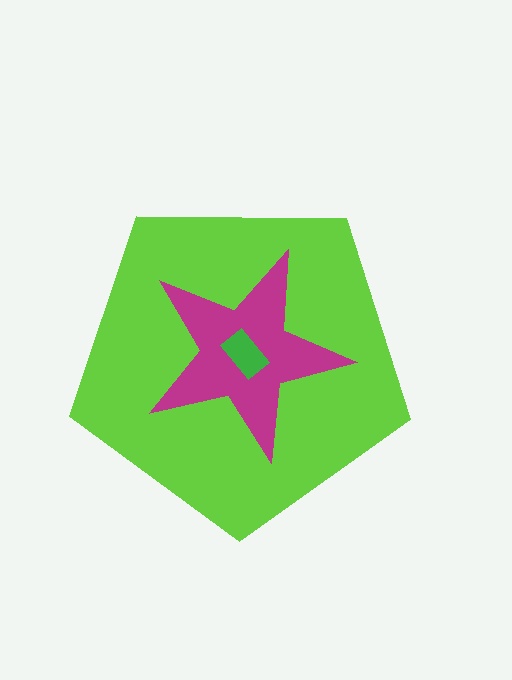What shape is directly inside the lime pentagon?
The magenta star.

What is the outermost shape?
The lime pentagon.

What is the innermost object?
The green rectangle.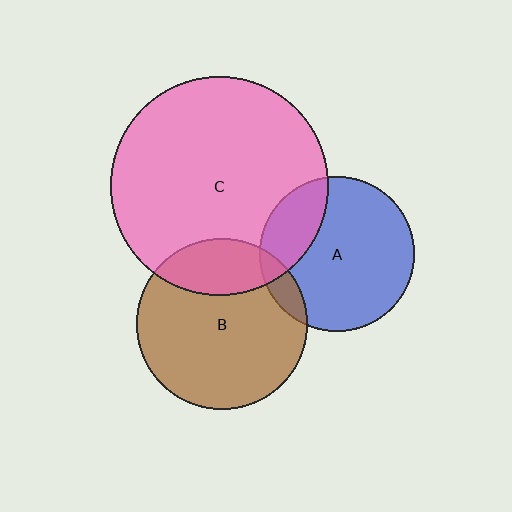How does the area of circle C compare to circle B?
Approximately 1.6 times.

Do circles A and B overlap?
Yes.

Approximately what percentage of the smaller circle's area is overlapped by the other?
Approximately 10%.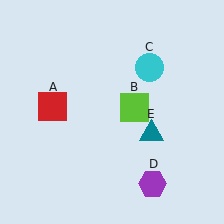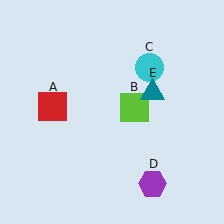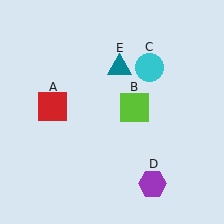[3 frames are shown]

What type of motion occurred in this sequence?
The teal triangle (object E) rotated counterclockwise around the center of the scene.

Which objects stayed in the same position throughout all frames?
Red square (object A) and lime square (object B) and cyan circle (object C) and purple hexagon (object D) remained stationary.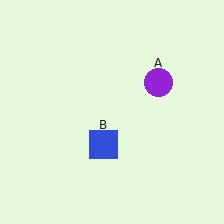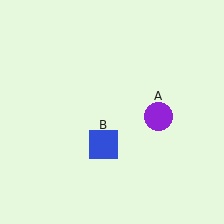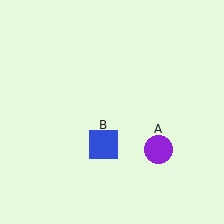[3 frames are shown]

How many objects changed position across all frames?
1 object changed position: purple circle (object A).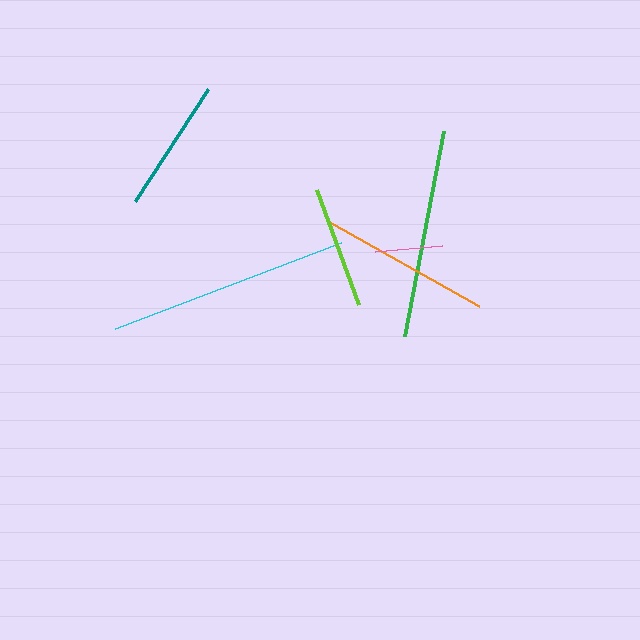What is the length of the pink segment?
The pink segment is approximately 68 pixels long.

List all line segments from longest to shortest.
From longest to shortest: cyan, green, orange, teal, lime, pink.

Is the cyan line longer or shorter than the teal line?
The cyan line is longer than the teal line.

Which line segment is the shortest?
The pink line is the shortest at approximately 68 pixels.